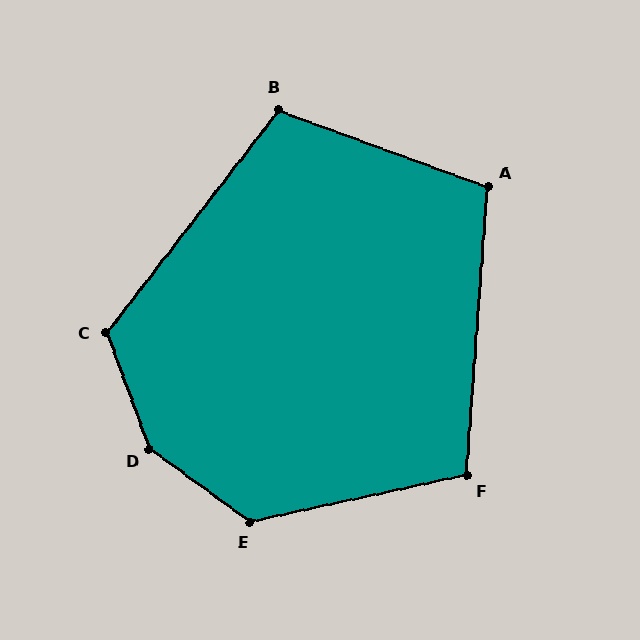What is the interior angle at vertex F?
Approximately 106 degrees (obtuse).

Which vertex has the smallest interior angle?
A, at approximately 106 degrees.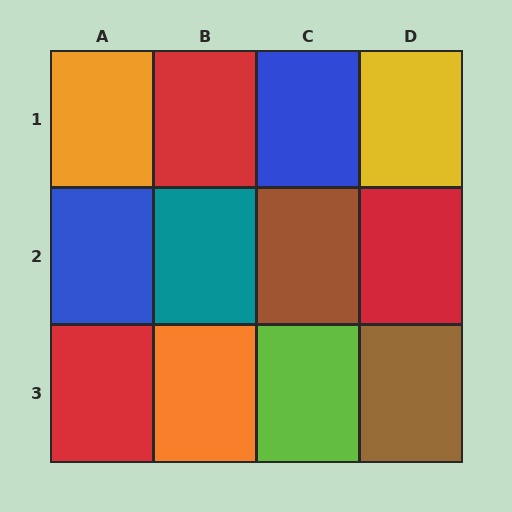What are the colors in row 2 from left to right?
Blue, teal, brown, red.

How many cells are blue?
2 cells are blue.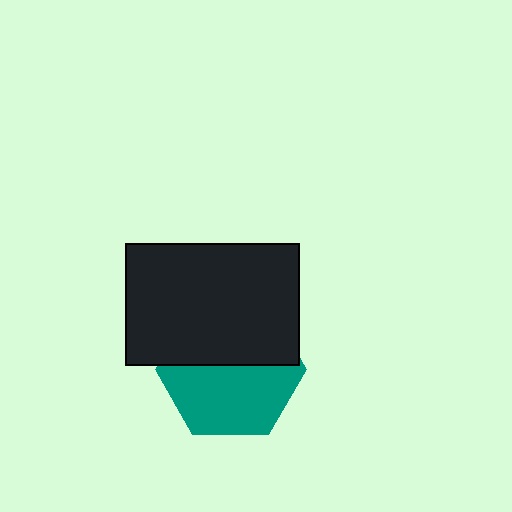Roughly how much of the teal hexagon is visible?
About half of it is visible (roughly 54%).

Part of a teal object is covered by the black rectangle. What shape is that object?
It is a hexagon.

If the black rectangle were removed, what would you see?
You would see the complete teal hexagon.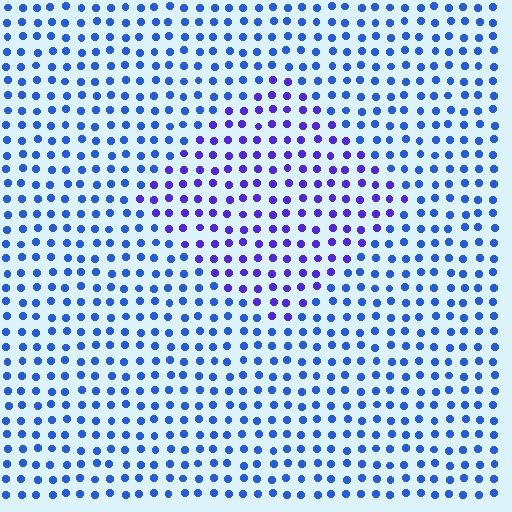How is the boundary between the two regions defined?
The boundary is defined purely by a slight shift in hue (about 32 degrees). Spacing, size, and orientation are identical on both sides.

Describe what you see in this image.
The image is filled with small blue elements in a uniform arrangement. A diamond-shaped region is visible where the elements are tinted to a slightly different hue, forming a subtle color boundary.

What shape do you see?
I see a diamond.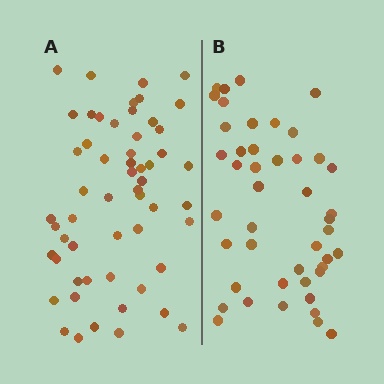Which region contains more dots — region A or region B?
Region A (the left region) has more dots.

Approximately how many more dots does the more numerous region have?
Region A has roughly 12 or so more dots than region B.